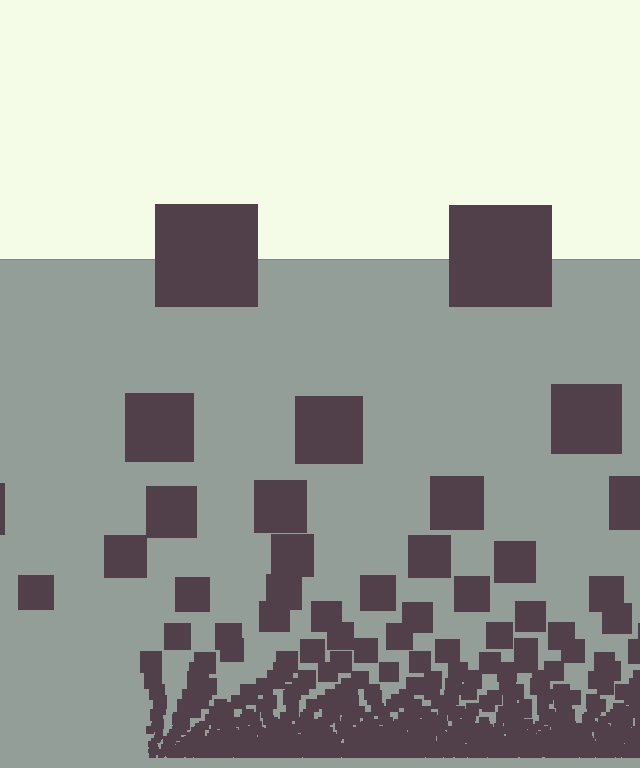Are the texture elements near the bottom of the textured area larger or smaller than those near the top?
Smaller. The gradient is inverted — elements near the bottom are smaller and denser.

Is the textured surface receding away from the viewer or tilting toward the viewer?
The surface appears to tilt toward the viewer. Texture elements get larger and sparser toward the top.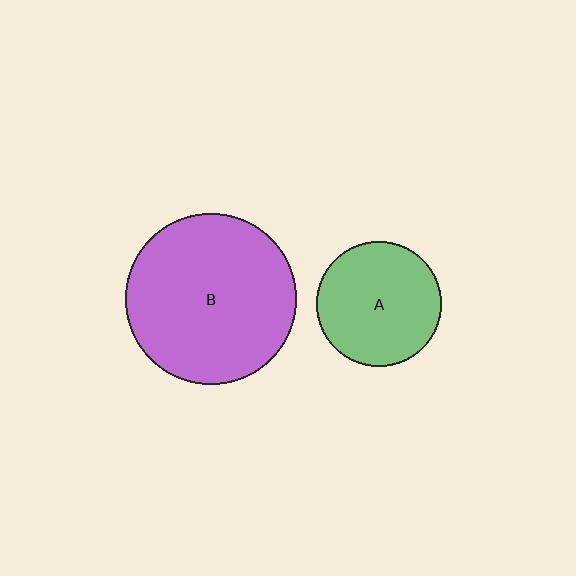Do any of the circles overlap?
No, none of the circles overlap.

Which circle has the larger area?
Circle B (purple).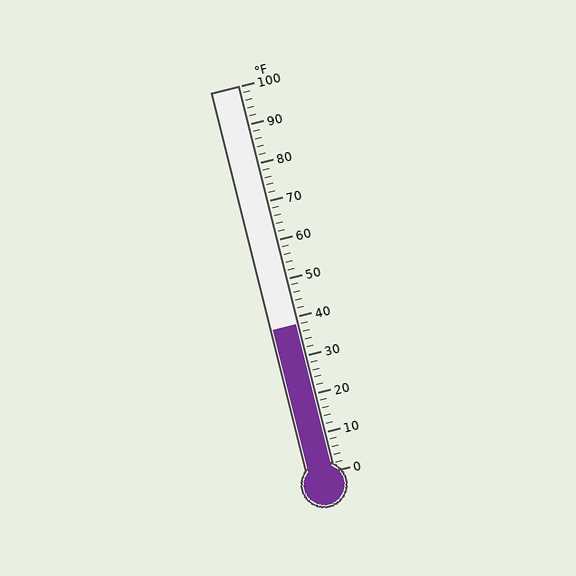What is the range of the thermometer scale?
The thermometer scale ranges from 0°F to 100°F.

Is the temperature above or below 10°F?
The temperature is above 10°F.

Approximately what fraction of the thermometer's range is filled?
The thermometer is filled to approximately 40% of its range.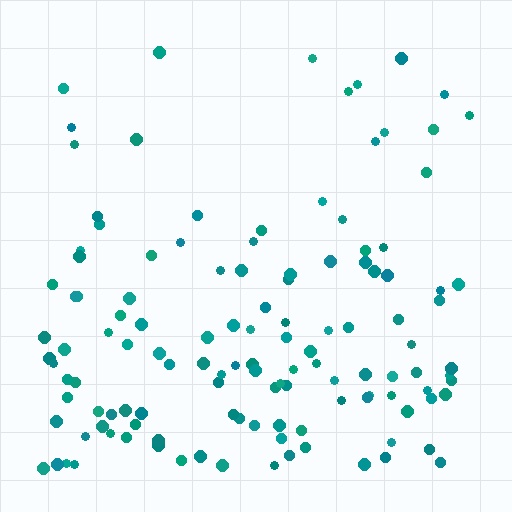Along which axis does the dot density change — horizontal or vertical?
Vertical.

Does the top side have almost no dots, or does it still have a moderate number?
Still a moderate number, just noticeably fewer than the bottom.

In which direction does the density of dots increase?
From top to bottom, with the bottom side densest.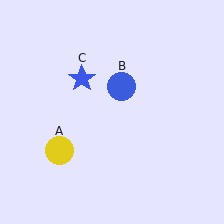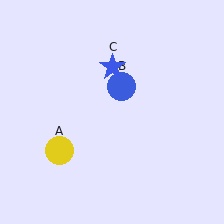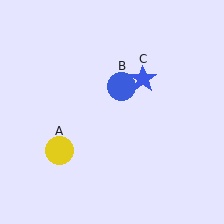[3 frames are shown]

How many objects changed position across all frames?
1 object changed position: blue star (object C).